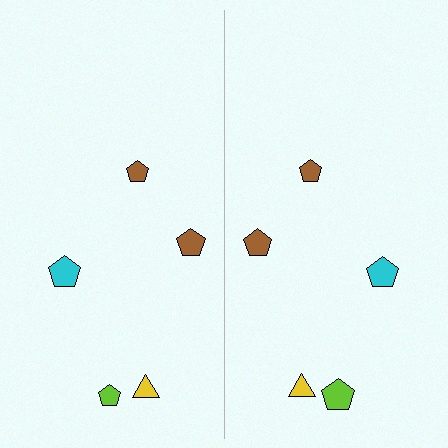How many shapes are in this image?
There are 10 shapes in this image.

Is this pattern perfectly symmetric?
No, the pattern is not perfectly symmetric. The lime pentagon on the right side has a different size than its mirror counterpart.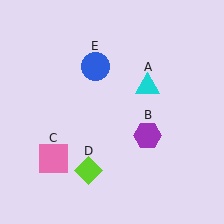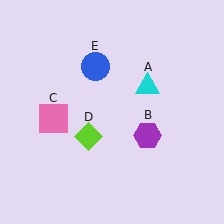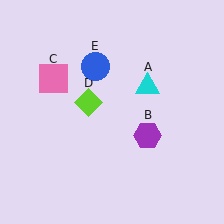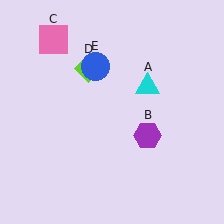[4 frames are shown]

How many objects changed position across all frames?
2 objects changed position: pink square (object C), lime diamond (object D).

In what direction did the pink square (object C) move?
The pink square (object C) moved up.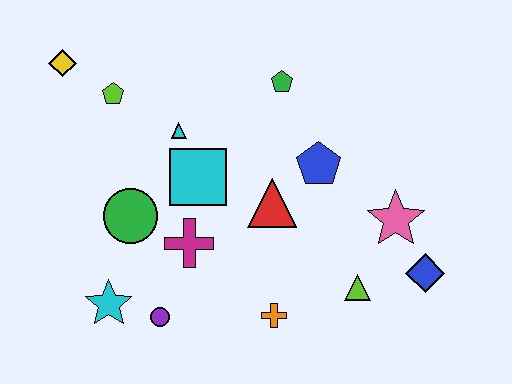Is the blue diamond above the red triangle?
No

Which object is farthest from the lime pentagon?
The blue diamond is farthest from the lime pentagon.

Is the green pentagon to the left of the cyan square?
No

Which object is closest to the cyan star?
The purple circle is closest to the cyan star.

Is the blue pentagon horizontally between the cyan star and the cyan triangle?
No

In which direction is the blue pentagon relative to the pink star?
The blue pentagon is to the left of the pink star.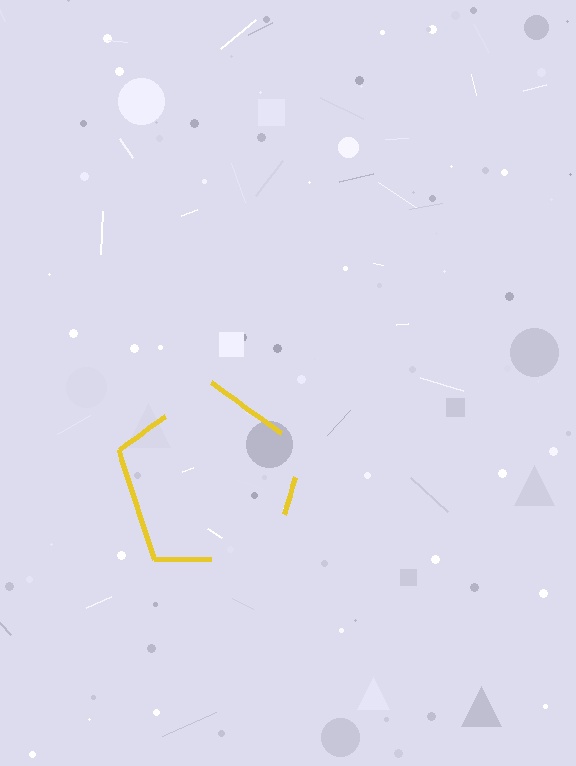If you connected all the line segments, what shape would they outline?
They would outline a pentagon.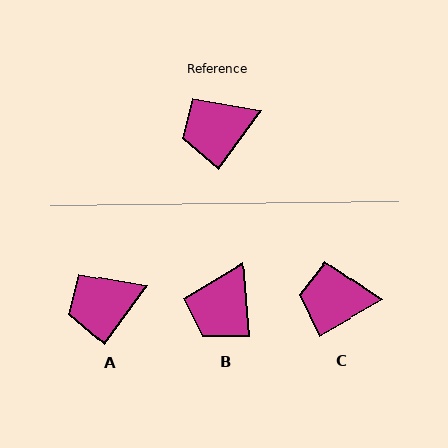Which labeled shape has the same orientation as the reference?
A.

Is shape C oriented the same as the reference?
No, it is off by about 24 degrees.